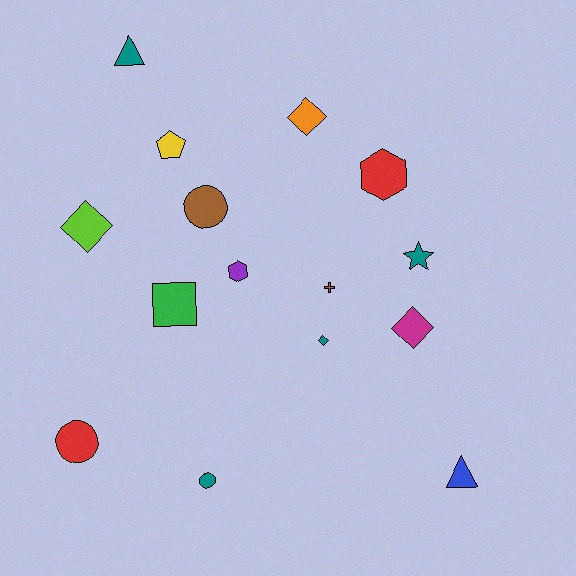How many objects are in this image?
There are 15 objects.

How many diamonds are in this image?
There are 4 diamonds.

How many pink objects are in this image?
There are no pink objects.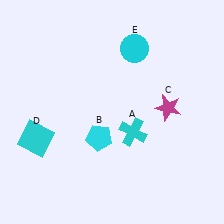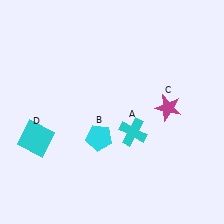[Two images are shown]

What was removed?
The cyan circle (E) was removed in Image 2.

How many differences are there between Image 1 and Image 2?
There is 1 difference between the two images.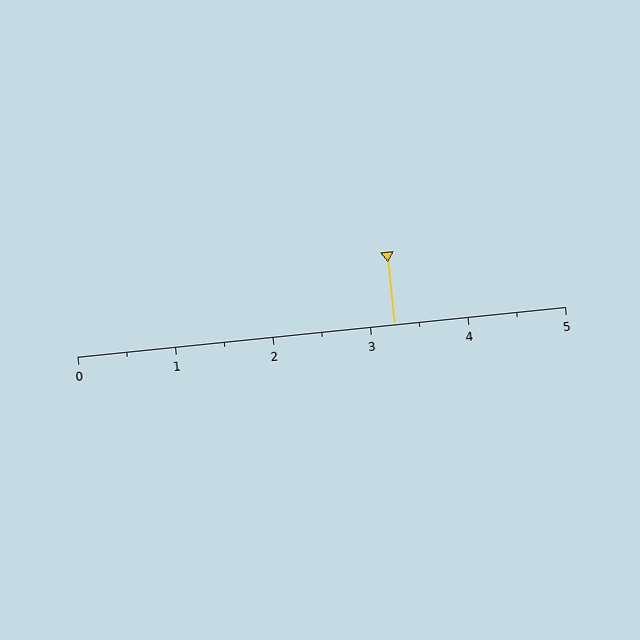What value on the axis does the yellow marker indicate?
The marker indicates approximately 3.2.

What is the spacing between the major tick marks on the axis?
The major ticks are spaced 1 apart.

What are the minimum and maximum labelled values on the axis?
The axis runs from 0 to 5.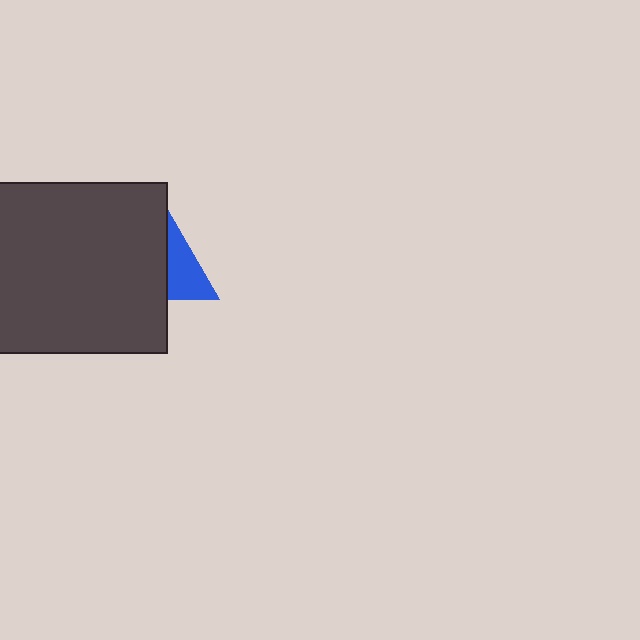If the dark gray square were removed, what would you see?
You would see the complete blue triangle.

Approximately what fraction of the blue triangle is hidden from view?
Roughly 49% of the blue triangle is hidden behind the dark gray square.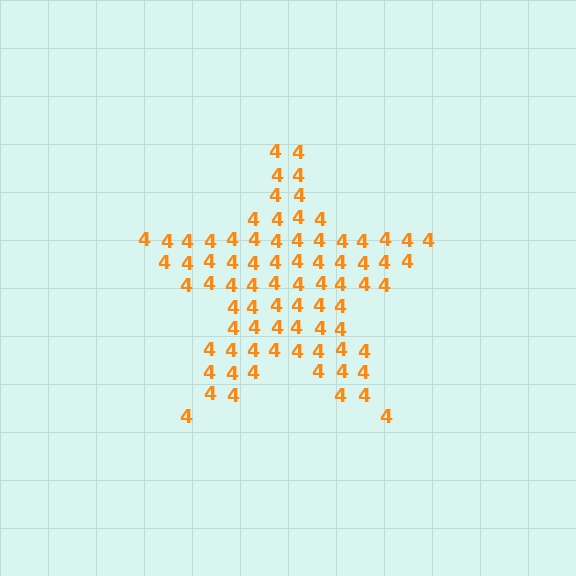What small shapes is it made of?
It is made of small digit 4's.